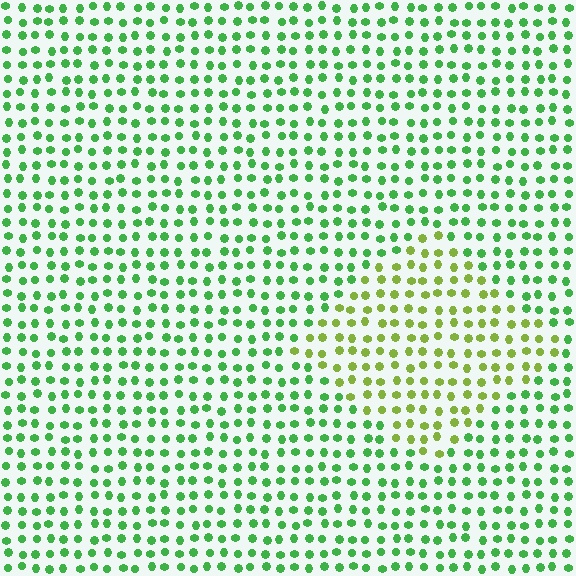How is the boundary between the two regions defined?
The boundary is defined purely by a slight shift in hue (about 41 degrees). Spacing, size, and orientation are identical on both sides.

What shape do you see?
I see a diamond.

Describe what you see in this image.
The image is filled with small green elements in a uniform arrangement. A diamond-shaped region is visible where the elements are tinted to a slightly different hue, forming a subtle color boundary.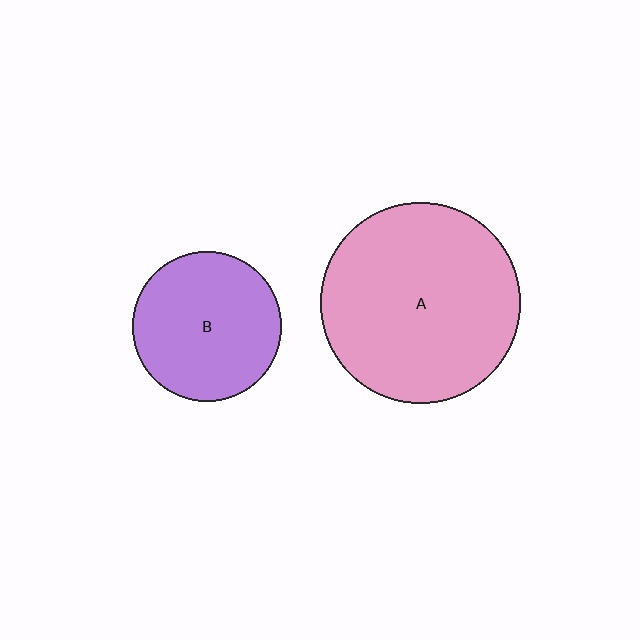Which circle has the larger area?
Circle A (pink).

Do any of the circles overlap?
No, none of the circles overlap.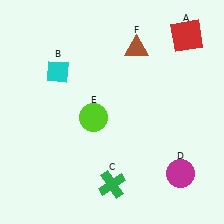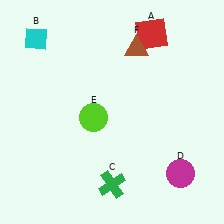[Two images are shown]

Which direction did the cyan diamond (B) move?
The cyan diamond (B) moved up.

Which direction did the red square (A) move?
The red square (A) moved left.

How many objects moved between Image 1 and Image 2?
2 objects moved between the two images.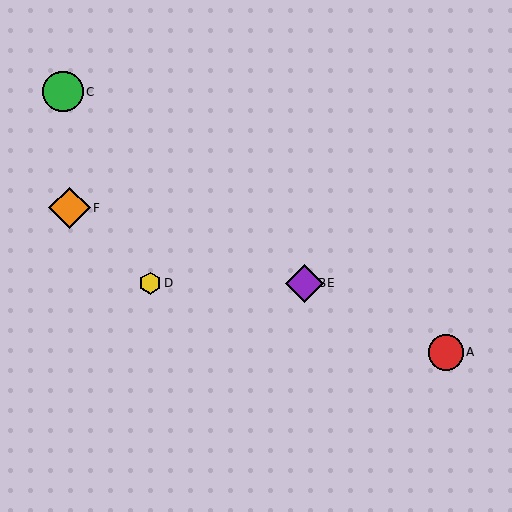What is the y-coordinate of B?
Object B is at y≈283.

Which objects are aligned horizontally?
Objects B, D, E are aligned horizontally.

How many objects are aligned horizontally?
3 objects (B, D, E) are aligned horizontally.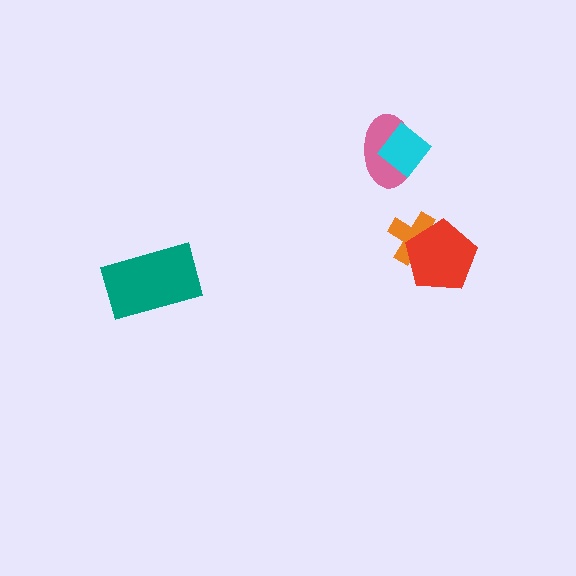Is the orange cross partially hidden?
Yes, it is partially covered by another shape.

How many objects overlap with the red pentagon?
1 object overlaps with the red pentagon.